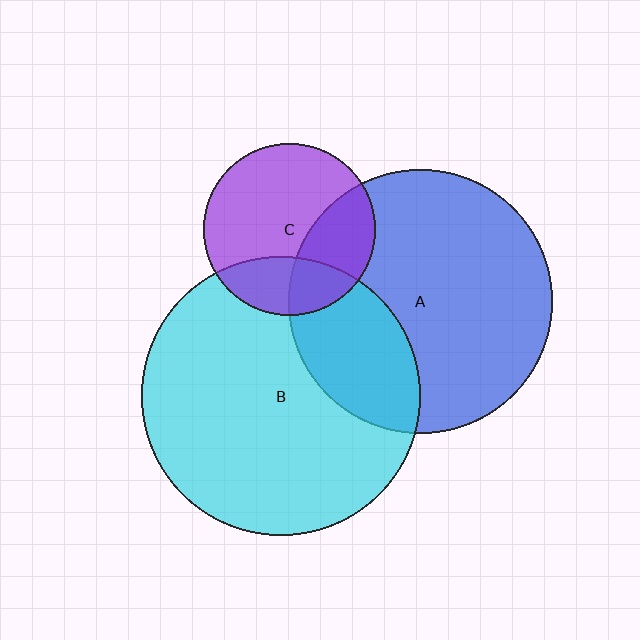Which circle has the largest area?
Circle B (cyan).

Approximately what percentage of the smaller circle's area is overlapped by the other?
Approximately 25%.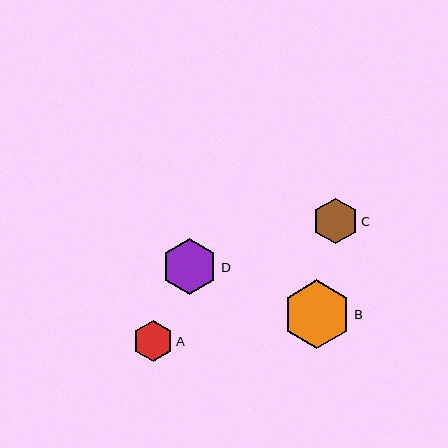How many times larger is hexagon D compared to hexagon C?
Hexagon D is approximately 1.2 times the size of hexagon C.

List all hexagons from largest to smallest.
From largest to smallest: B, D, C, A.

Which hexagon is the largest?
Hexagon B is the largest with a size of approximately 69 pixels.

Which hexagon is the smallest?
Hexagon A is the smallest with a size of approximately 41 pixels.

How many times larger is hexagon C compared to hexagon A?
Hexagon C is approximately 1.1 times the size of hexagon A.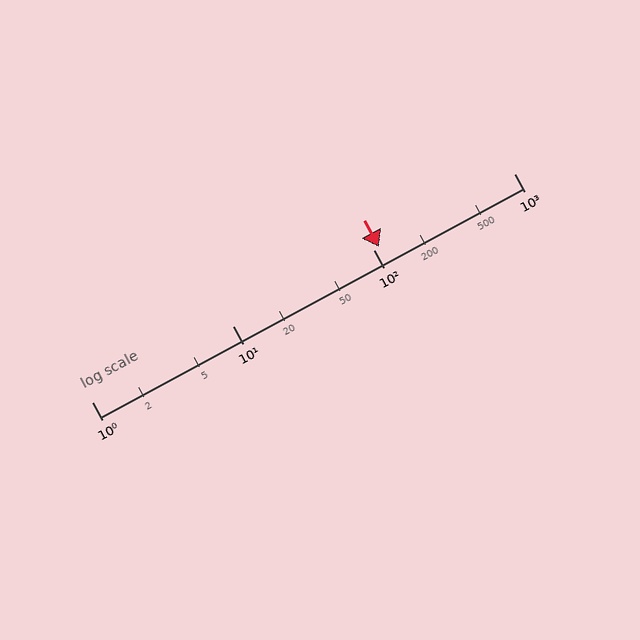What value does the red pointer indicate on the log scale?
The pointer indicates approximately 110.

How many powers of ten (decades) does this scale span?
The scale spans 3 decades, from 1 to 1000.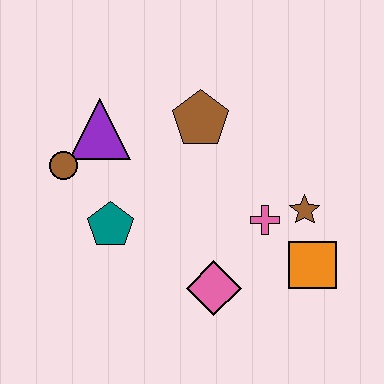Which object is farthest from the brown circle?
The orange square is farthest from the brown circle.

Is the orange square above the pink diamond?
Yes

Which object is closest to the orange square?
The brown star is closest to the orange square.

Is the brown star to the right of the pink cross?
Yes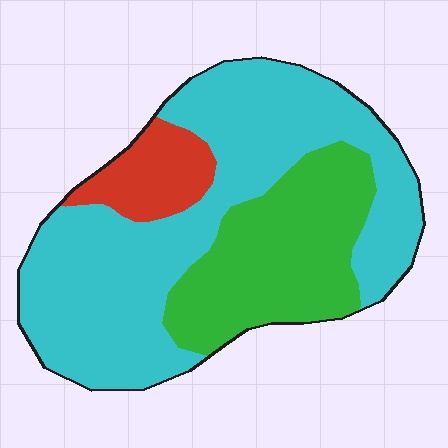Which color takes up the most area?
Cyan, at roughly 60%.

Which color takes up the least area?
Red, at roughly 10%.